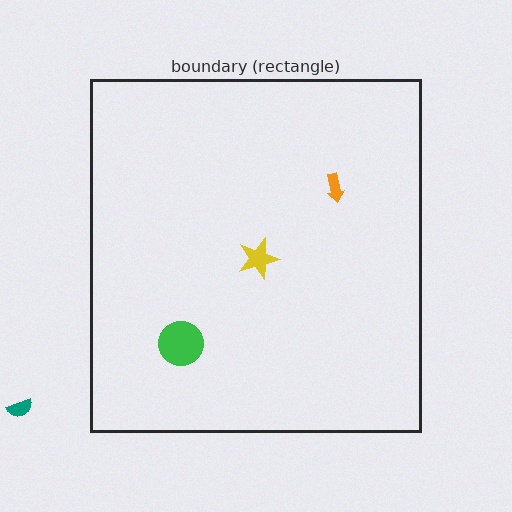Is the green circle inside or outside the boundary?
Inside.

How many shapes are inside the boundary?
3 inside, 1 outside.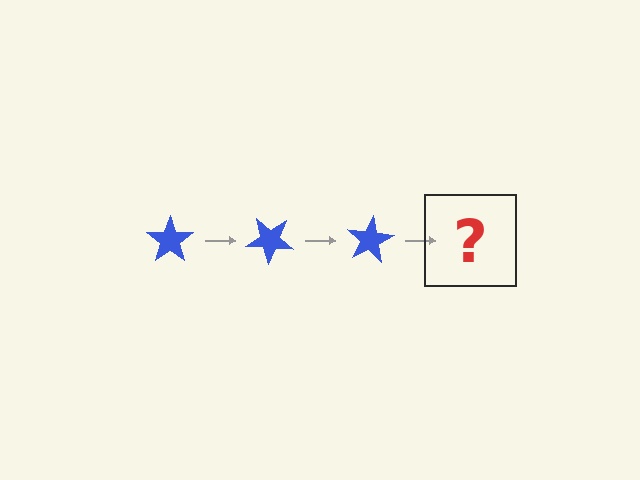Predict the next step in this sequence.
The next step is a blue star rotated 120 degrees.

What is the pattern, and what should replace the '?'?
The pattern is that the star rotates 40 degrees each step. The '?' should be a blue star rotated 120 degrees.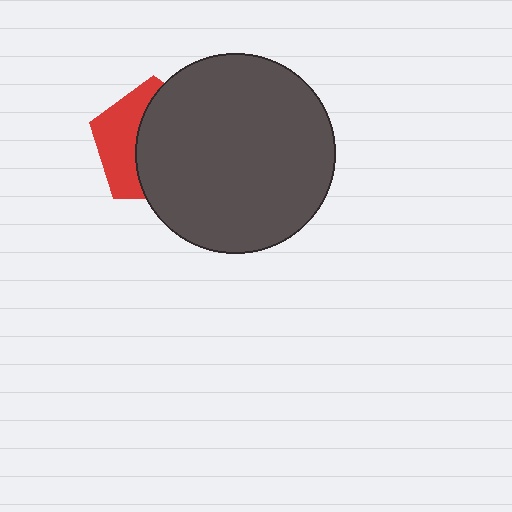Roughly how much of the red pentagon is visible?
A small part of it is visible (roughly 38%).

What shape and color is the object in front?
The object in front is a dark gray circle.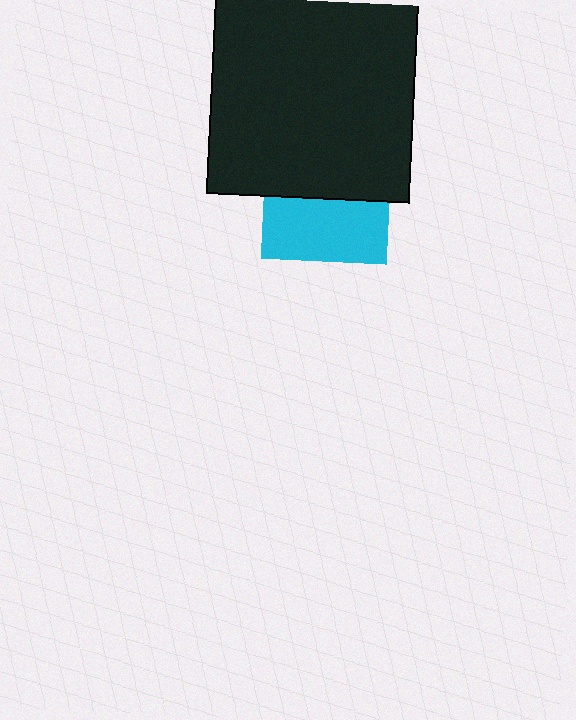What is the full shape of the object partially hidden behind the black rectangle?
The partially hidden object is a cyan square.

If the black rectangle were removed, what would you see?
You would see the complete cyan square.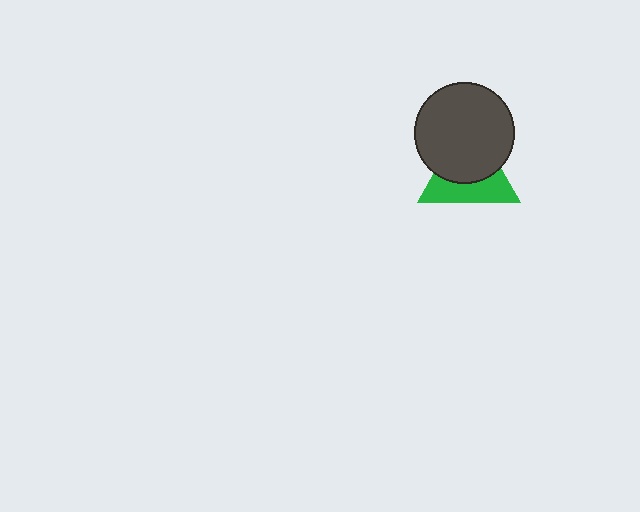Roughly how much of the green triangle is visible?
About half of it is visible (roughly 46%).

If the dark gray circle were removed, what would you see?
You would see the complete green triangle.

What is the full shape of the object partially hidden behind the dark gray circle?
The partially hidden object is a green triangle.